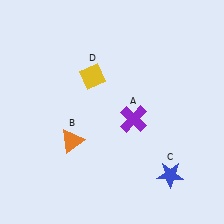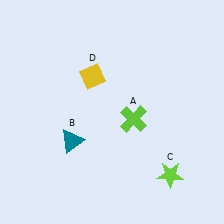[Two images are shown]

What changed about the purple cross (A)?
In Image 1, A is purple. In Image 2, it changed to lime.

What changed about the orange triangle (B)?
In Image 1, B is orange. In Image 2, it changed to teal.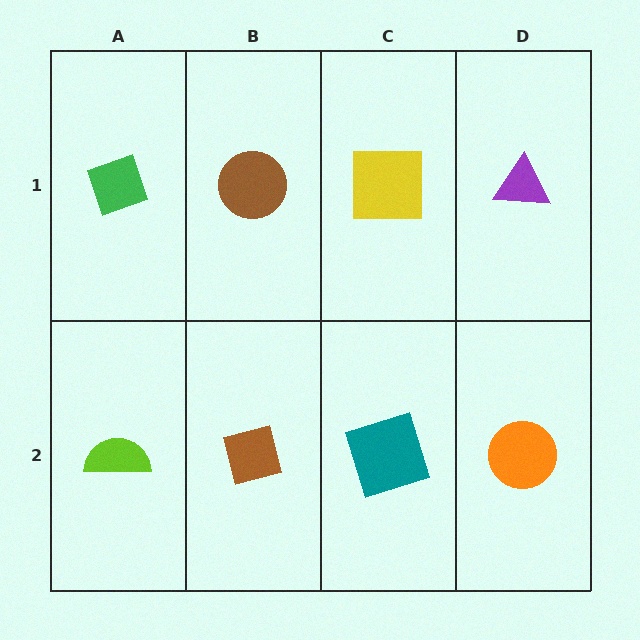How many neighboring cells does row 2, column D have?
2.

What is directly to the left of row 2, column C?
A brown square.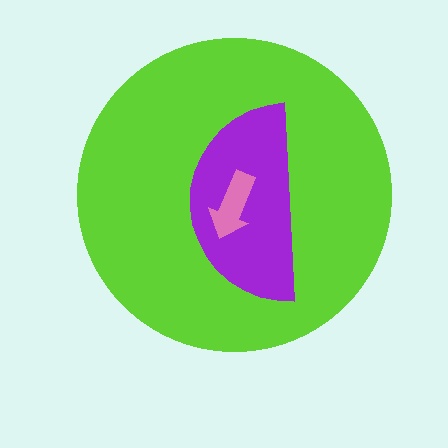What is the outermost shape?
The lime circle.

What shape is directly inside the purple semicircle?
The pink arrow.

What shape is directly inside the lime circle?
The purple semicircle.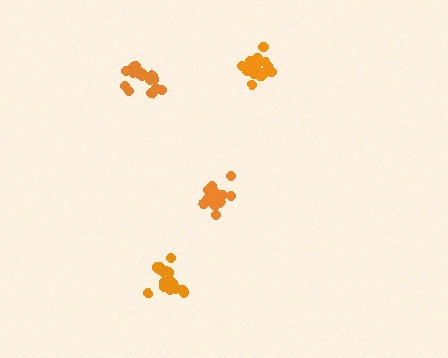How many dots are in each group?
Group 1: 14 dots, Group 2: 19 dots, Group 3: 19 dots, Group 4: 16 dots (68 total).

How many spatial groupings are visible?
There are 4 spatial groupings.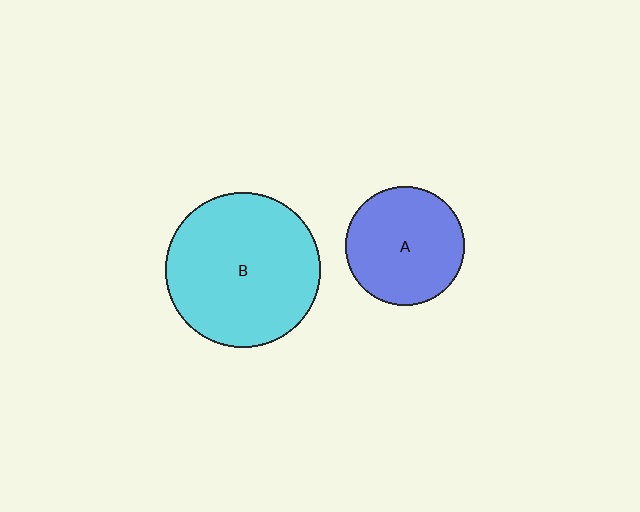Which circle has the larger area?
Circle B (cyan).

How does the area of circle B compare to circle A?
Approximately 1.7 times.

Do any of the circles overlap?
No, none of the circles overlap.